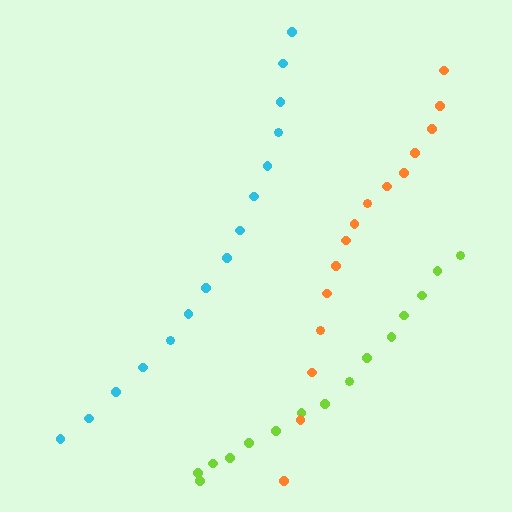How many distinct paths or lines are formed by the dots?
There are 3 distinct paths.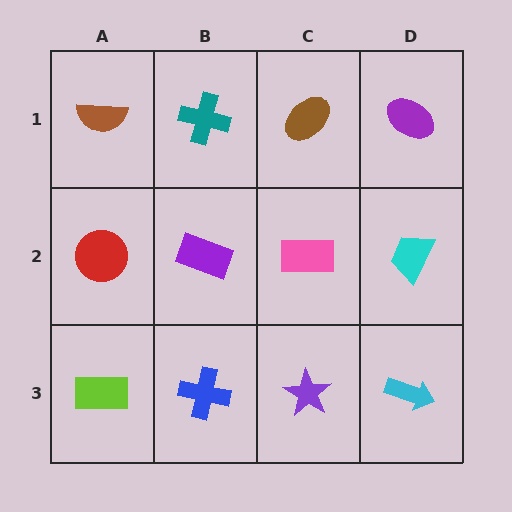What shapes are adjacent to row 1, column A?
A red circle (row 2, column A), a teal cross (row 1, column B).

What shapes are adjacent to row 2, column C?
A brown ellipse (row 1, column C), a purple star (row 3, column C), a purple rectangle (row 2, column B), a cyan trapezoid (row 2, column D).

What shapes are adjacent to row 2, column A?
A brown semicircle (row 1, column A), a lime rectangle (row 3, column A), a purple rectangle (row 2, column B).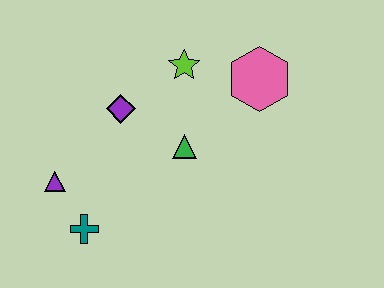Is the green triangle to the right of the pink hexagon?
No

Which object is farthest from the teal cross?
The pink hexagon is farthest from the teal cross.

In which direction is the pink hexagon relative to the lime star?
The pink hexagon is to the right of the lime star.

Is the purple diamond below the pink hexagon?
Yes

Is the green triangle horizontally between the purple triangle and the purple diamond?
No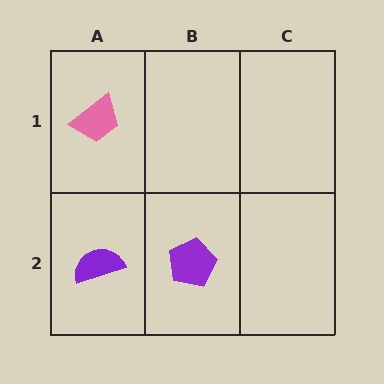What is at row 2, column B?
A purple pentagon.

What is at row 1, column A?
A pink trapezoid.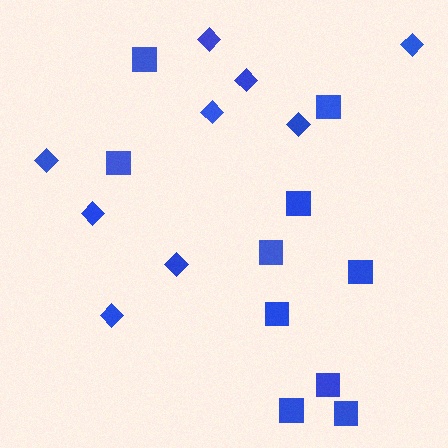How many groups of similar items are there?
There are 2 groups: one group of squares (10) and one group of diamonds (9).